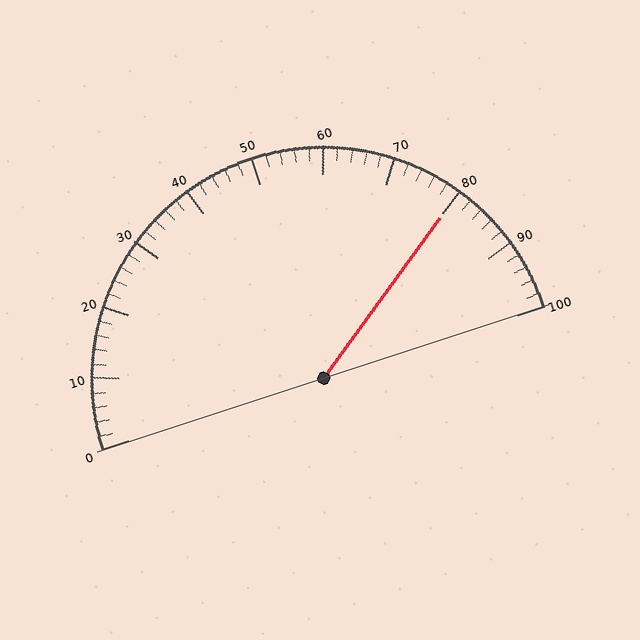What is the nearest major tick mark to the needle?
The nearest major tick mark is 80.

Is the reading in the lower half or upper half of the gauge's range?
The reading is in the upper half of the range (0 to 100).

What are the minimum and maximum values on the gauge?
The gauge ranges from 0 to 100.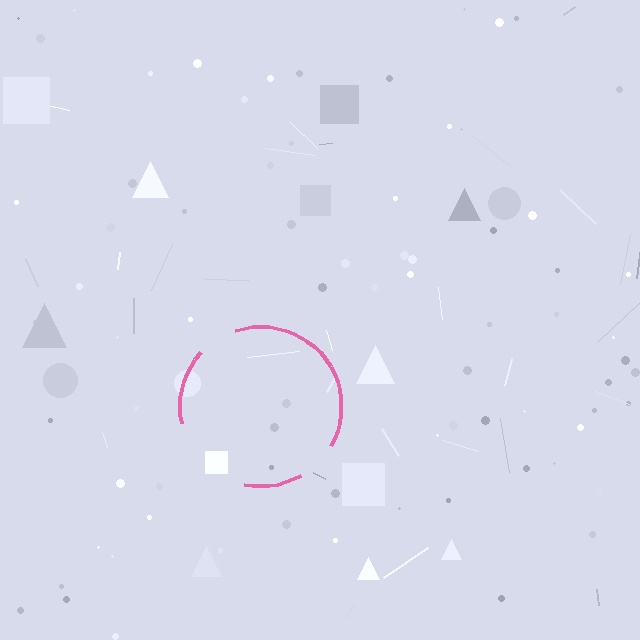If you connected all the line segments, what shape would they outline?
They would outline a circle.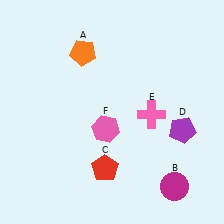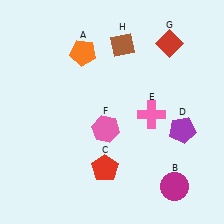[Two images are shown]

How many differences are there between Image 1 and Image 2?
There are 2 differences between the two images.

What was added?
A red diamond (G), a brown diamond (H) were added in Image 2.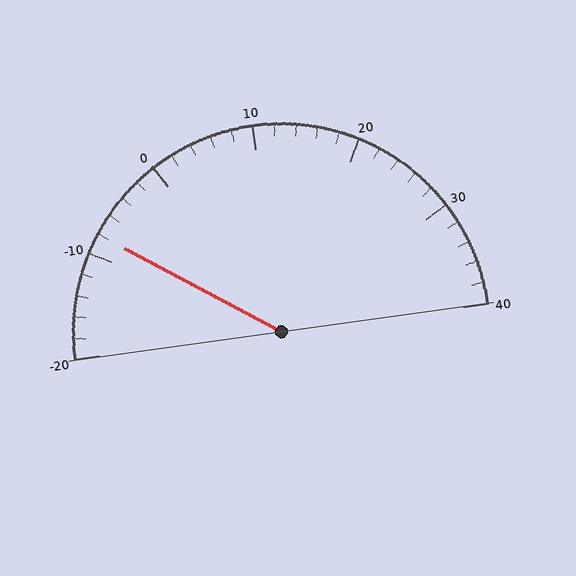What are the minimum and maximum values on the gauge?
The gauge ranges from -20 to 40.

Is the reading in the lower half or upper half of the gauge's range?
The reading is in the lower half of the range (-20 to 40).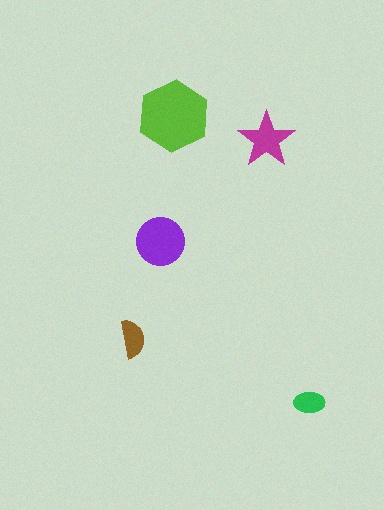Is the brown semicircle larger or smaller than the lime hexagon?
Smaller.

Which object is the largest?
The lime hexagon.